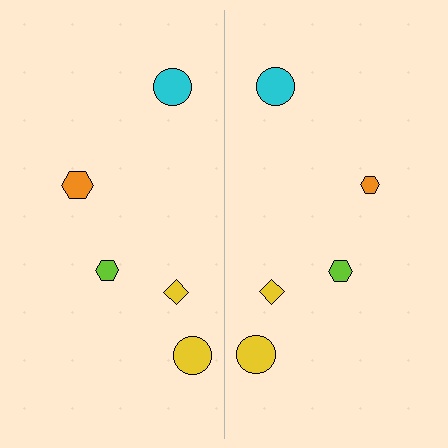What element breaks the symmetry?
The orange hexagon on the right side has a different size than its mirror counterpart.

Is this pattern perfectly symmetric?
No, the pattern is not perfectly symmetric. The orange hexagon on the right side has a different size than its mirror counterpart.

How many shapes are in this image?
There are 10 shapes in this image.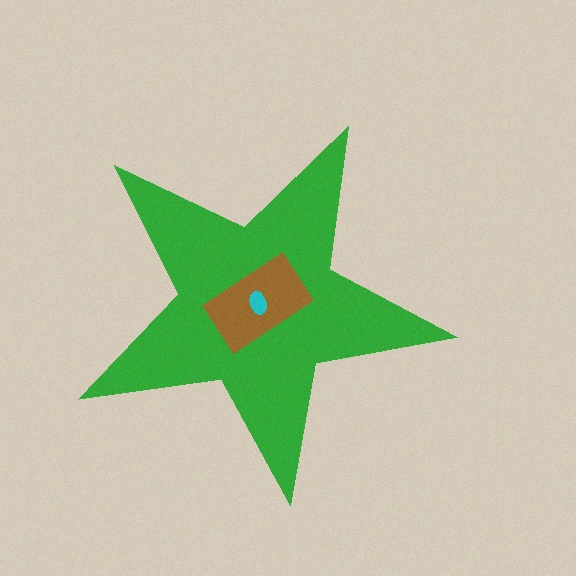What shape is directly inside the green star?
The brown rectangle.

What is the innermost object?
The cyan ellipse.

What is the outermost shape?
The green star.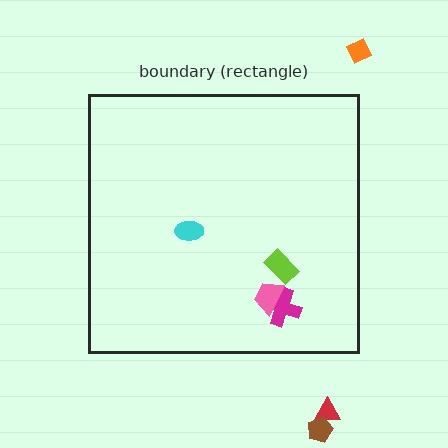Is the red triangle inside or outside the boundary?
Outside.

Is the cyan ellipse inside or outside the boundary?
Inside.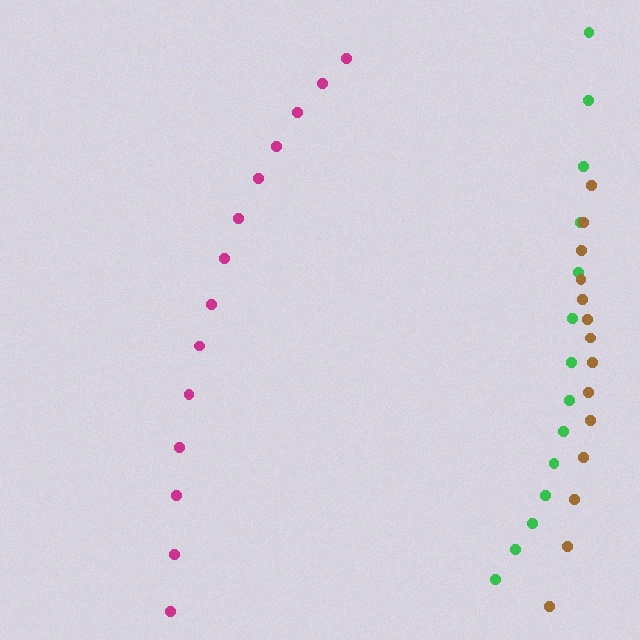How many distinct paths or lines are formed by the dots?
There are 3 distinct paths.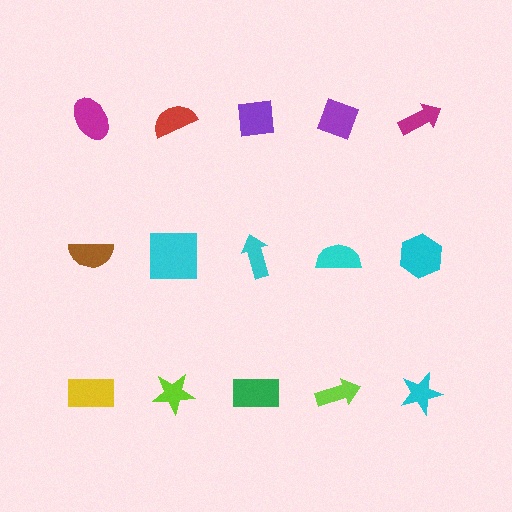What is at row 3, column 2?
A lime star.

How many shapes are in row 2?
5 shapes.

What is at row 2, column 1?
A brown semicircle.